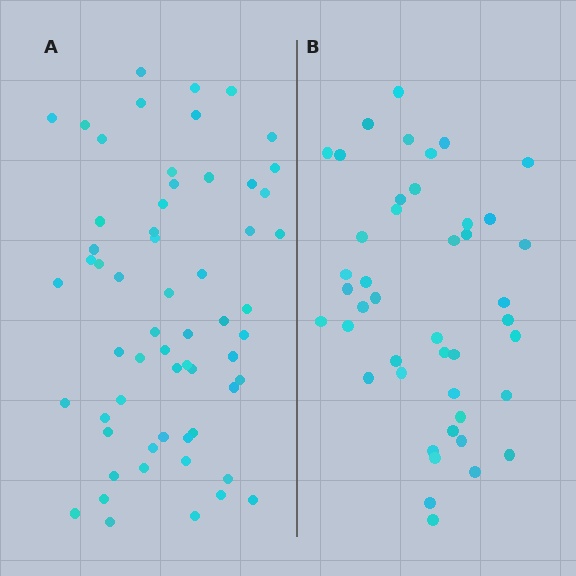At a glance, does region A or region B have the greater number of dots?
Region A (the left region) has more dots.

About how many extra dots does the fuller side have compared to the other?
Region A has approximately 15 more dots than region B.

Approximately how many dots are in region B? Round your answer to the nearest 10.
About 40 dots. (The exact count is 44, which rounds to 40.)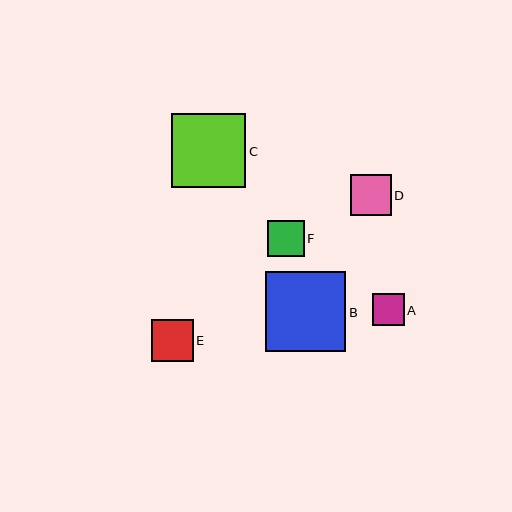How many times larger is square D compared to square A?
Square D is approximately 1.3 times the size of square A.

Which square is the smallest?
Square A is the smallest with a size of approximately 32 pixels.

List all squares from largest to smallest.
From largest to smallest: B, C, E, D, F, A.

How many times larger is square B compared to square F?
Square B is approximately 2.2 times the size of square F.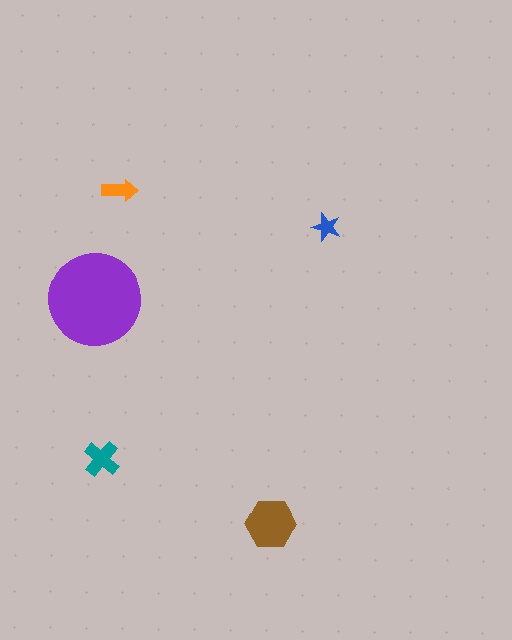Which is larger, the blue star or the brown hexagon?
The brown hexagon.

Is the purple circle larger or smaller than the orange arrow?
Larger.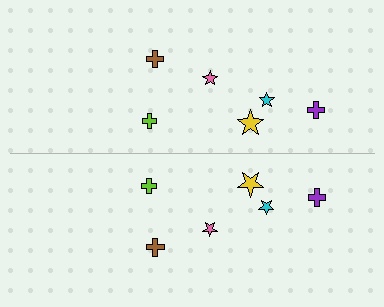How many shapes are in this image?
There are 12 shapes in this image.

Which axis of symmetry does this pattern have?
The pattern has a horizontal axis of symmetry running through the center of the image.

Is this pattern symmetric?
Yes, this pattern has bilateral (reflection) symmetry.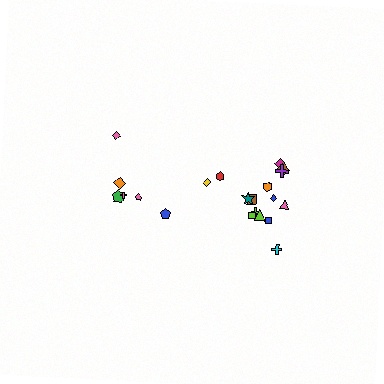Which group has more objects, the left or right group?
The right group.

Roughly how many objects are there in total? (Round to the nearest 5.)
Roughly 20 objects in total.